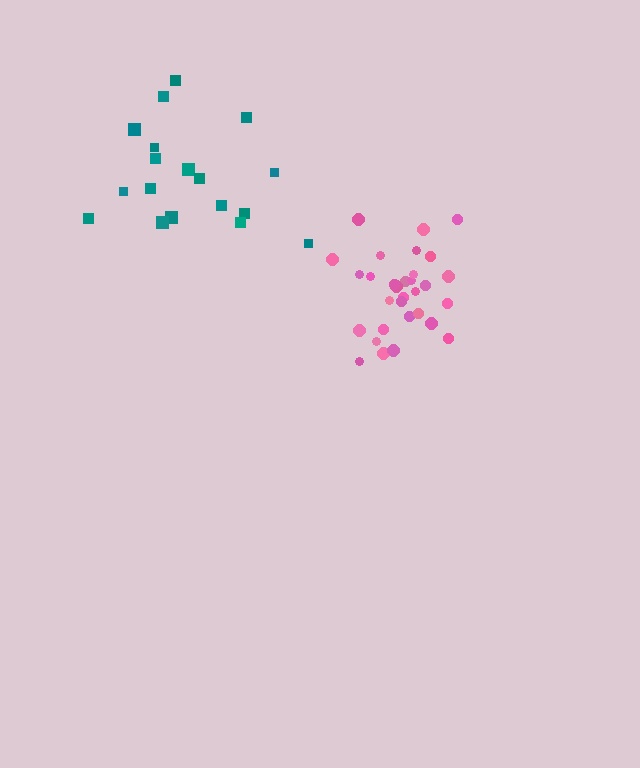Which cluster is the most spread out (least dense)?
Teal.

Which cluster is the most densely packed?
Pink.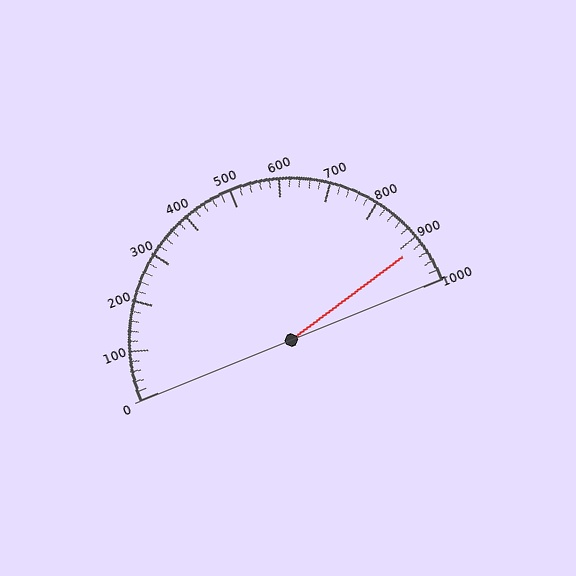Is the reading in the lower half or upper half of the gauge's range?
The reading is in the upper half of the range (0 to 1000).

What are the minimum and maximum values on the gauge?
The gauge ranges from 0 to 1000.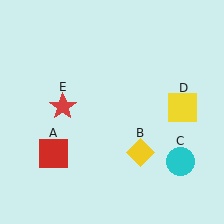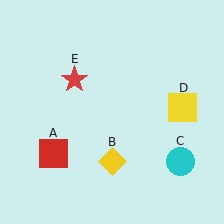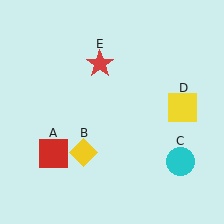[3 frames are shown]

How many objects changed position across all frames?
2 objects changed position: yellow diamond (object B), red star (object E).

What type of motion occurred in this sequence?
The yellow diamond (object B), red star (object E) rotated clockwise around the center of the scene.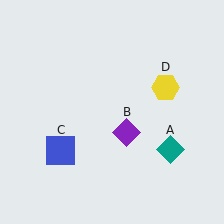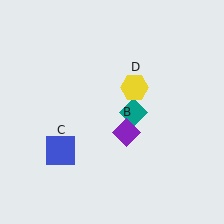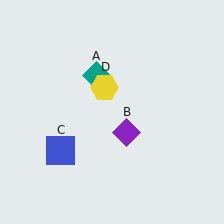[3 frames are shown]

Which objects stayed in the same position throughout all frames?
Purple diamond (object B) and blue square (object C) remained stationary.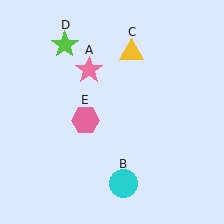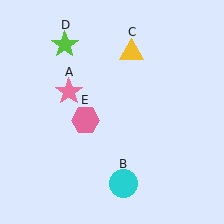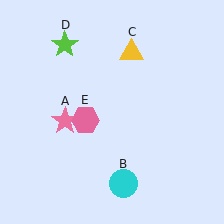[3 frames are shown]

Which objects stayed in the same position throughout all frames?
Cyan circle (object B) and yellow triangle (object C) and lime star (object D) and pink hexagon (object E) remained stationary.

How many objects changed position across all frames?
1 object changed position: pink star (object A).